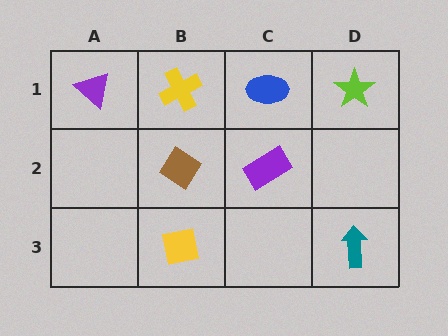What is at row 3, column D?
A teal arrow.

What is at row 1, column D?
A lime star.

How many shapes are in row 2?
2 shapes.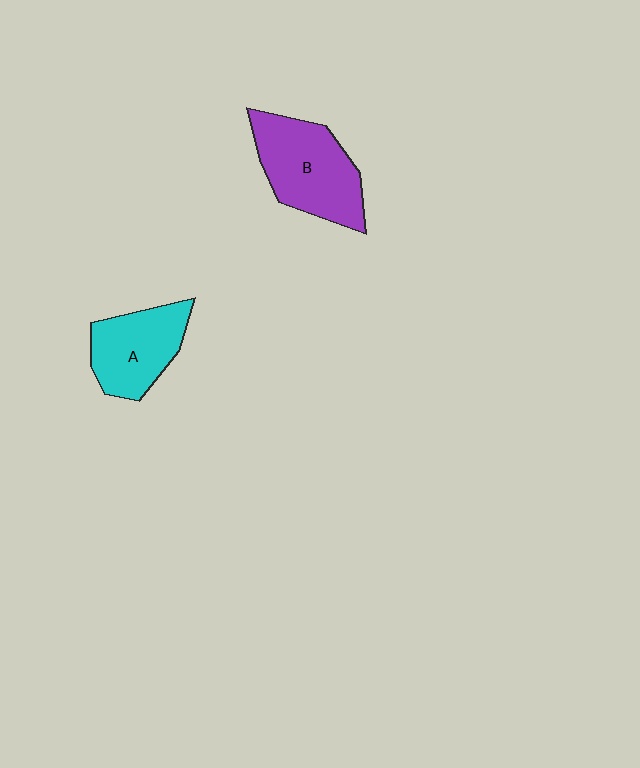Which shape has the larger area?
Shape B (purple).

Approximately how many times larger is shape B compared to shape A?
Approximately 1.3 times.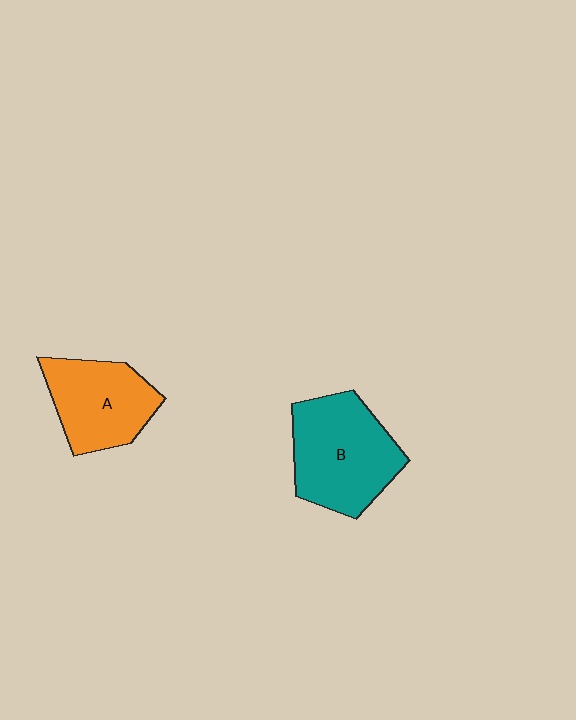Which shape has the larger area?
Shape B (teal).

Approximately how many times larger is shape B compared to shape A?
Approximately 1.3 times.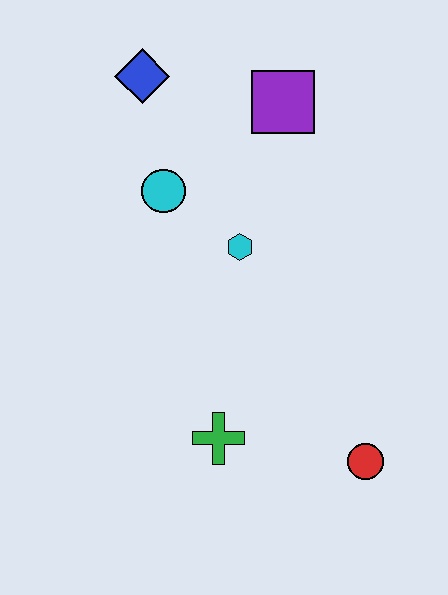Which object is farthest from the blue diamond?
The red circle is farthest from the blue diamond.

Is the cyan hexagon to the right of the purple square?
No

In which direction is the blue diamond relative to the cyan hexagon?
The blue diamond is above the cyan hexagon.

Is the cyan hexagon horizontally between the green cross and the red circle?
Yes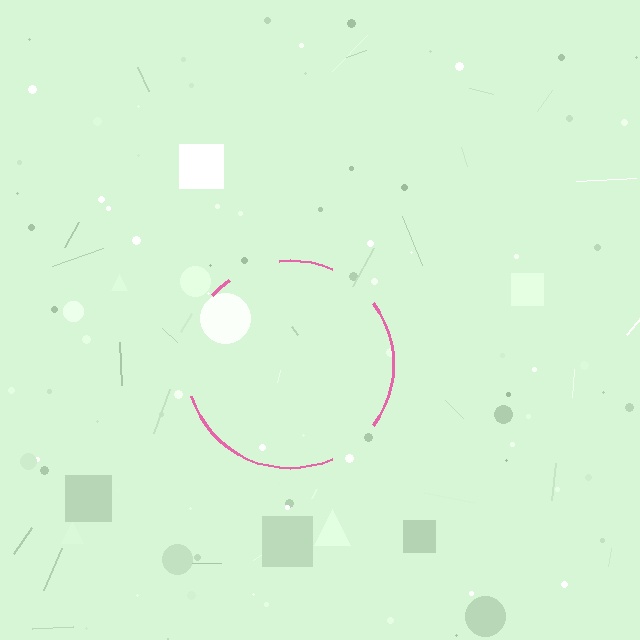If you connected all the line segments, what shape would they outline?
They would outline a circle.